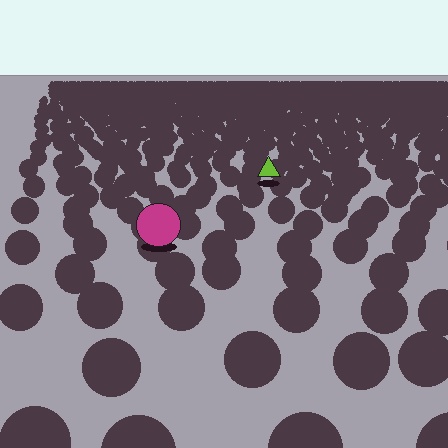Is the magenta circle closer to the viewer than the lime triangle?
Yes. The magenta circle is closer — you can tell from the texture gradient: the ground texture is coarser near it.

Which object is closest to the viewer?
The magenta circle is closest. The texture marks near it are larger and more spread out.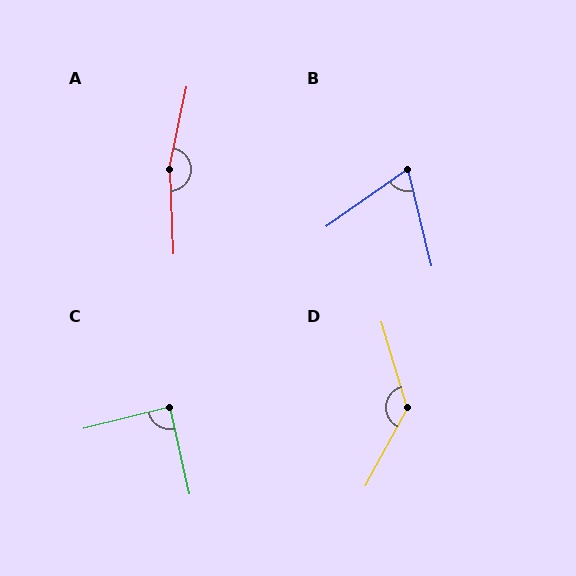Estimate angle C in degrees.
Approximately 89 degrees.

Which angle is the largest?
A, at approximately 165 degrees.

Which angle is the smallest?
B, at approximately 69 degrees.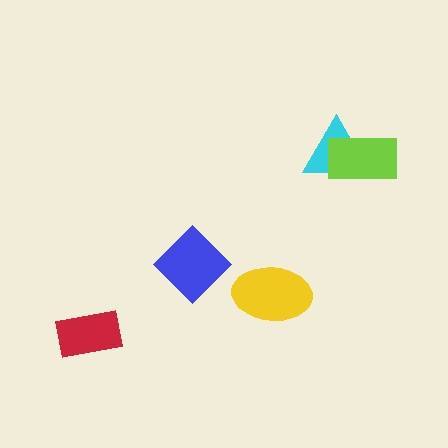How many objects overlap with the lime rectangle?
1 object overlaps with the lime rectangle.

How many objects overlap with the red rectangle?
0 objects overlap with the red rectangle.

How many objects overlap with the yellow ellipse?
0 objects overlap with the yellow ellipse.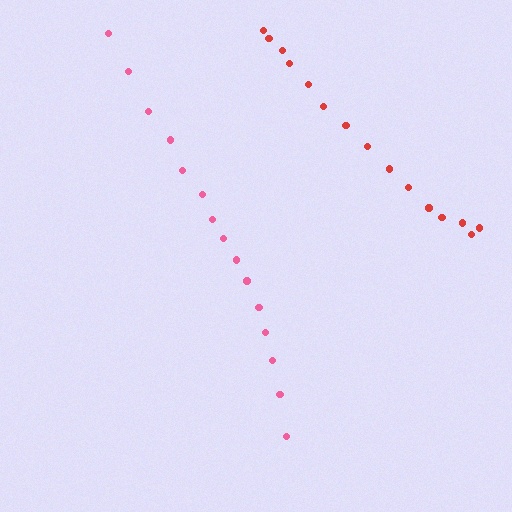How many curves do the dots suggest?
There are 2 distinct paths.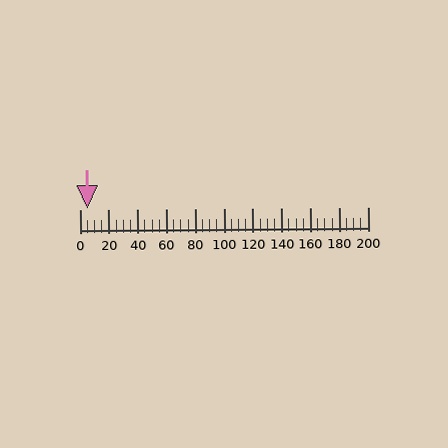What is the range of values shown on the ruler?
The ruler shows values from 0 to 200.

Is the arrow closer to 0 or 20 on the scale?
The arrow is closer to 0.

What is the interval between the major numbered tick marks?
The major tick marks are spaced 20 units apart.